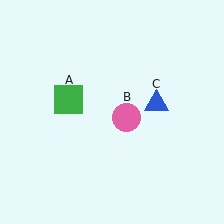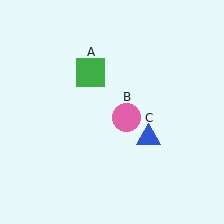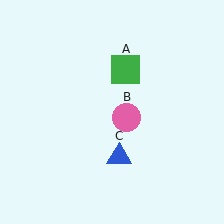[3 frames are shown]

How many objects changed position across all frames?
2 objects changed position: green square (object A), blue triangle (object C).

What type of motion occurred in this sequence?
The green square (object A), blue triangle (object C) rotated clockwise around the center of the scene.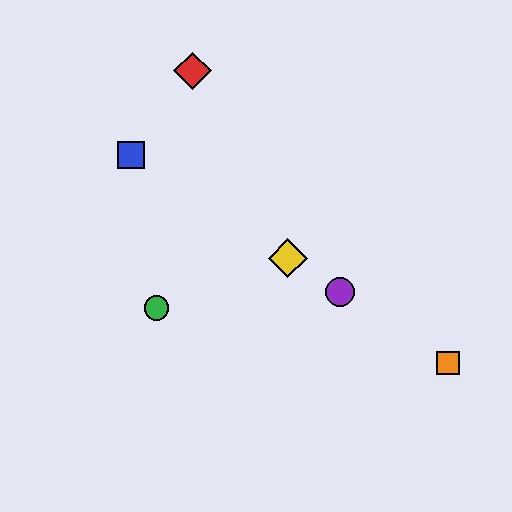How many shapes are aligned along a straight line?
4 shapes (the blue square, the yellow diamond, the purple circle, the orange square) are aligned along a straight line.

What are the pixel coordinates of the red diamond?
The red diamond is at (192, 71).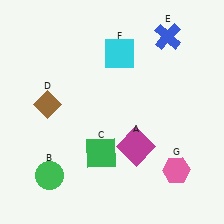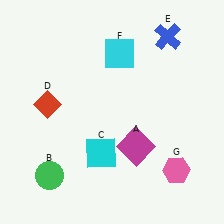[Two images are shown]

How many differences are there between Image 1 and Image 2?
There are 2 differences between the two images.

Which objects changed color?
C changed from green to cyan. D changed from brown to red.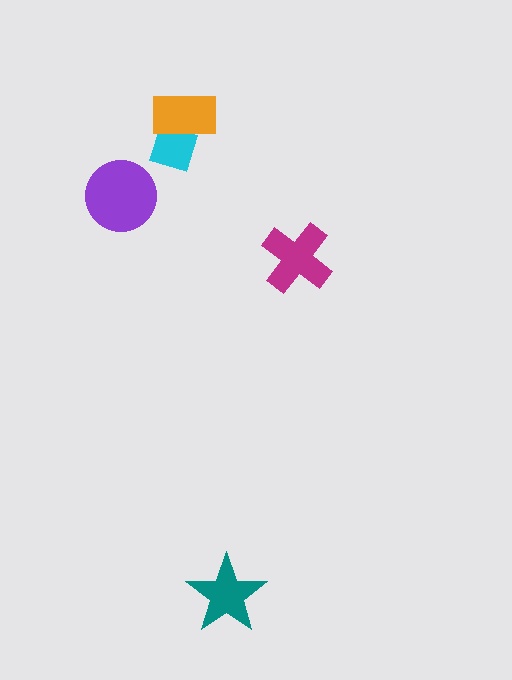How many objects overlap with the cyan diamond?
1 object overlaps with the cyan diamond.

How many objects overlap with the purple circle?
0 objects overlap with the purple circle.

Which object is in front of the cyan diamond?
The orange rectangle is in front of the cyan diamond.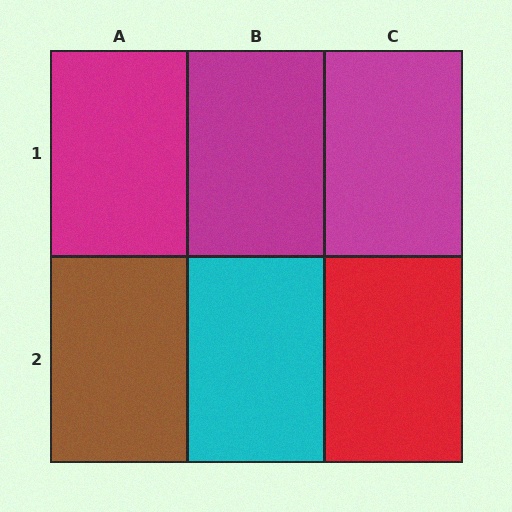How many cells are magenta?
3 cells are magenta.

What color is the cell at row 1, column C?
Magenta.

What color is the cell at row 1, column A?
Magenta.